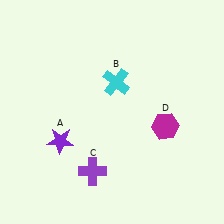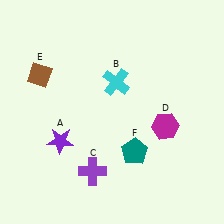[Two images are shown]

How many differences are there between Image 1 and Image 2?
There are 2 differences between the two images.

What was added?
A brown diamond (E), a teal pentagon (F) were added in Image 2.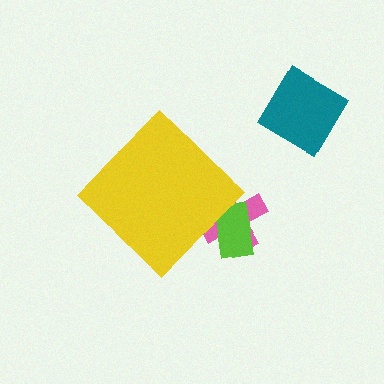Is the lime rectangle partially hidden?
Yes, the lime rectangle is partially hidden behind the yellow diamond.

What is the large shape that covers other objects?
A yellow diamond.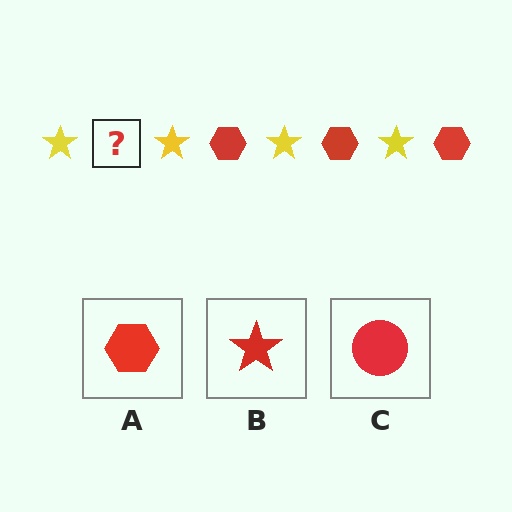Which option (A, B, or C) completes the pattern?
A.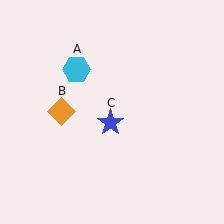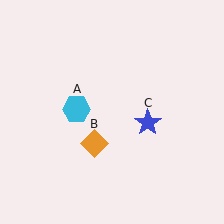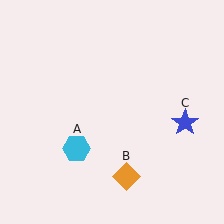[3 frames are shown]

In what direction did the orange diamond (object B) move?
The orange diamond (object B) moved down and to the right.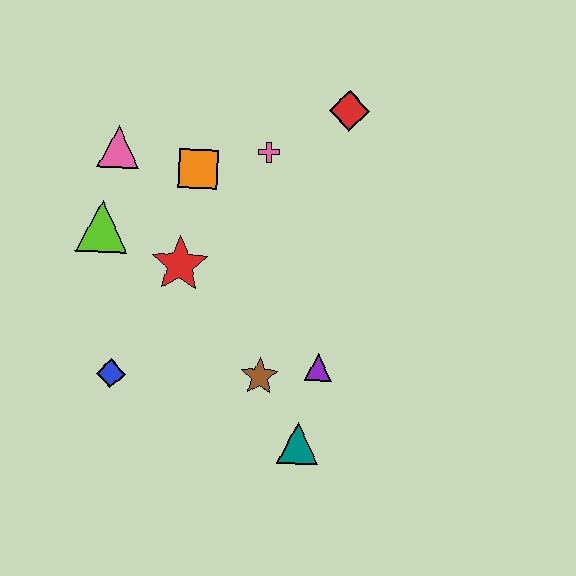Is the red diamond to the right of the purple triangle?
Yes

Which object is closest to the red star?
The lime triangle is closest to the red star.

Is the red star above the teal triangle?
Yes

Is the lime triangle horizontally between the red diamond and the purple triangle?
No